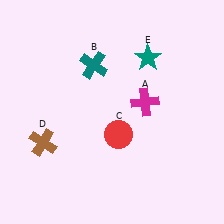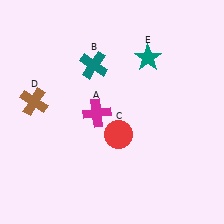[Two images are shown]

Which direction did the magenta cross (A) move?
The magenta cross (A) moved left.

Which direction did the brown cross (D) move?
The brown cross (D) moved up.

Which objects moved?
The objects that moved are: the magenta cross (A), the brown cross (D).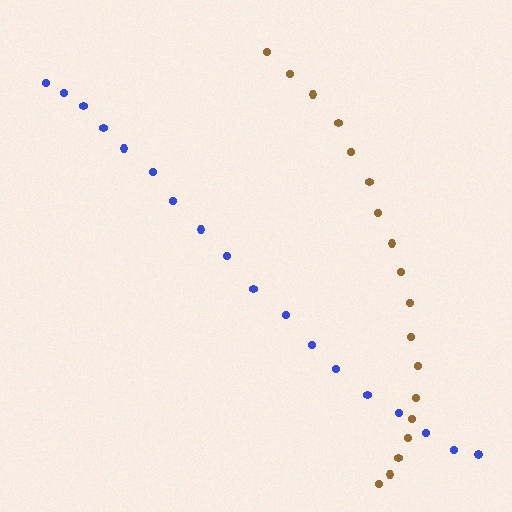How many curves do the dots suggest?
There are 2 distinct paths.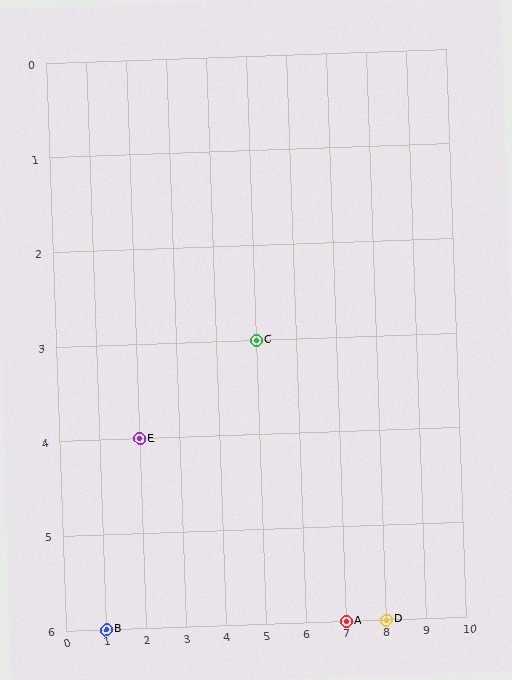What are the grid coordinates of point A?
Point A is at grid coordinates (7, 6).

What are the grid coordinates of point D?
Point D is at grid coordinates (8, 6).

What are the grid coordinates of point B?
Point B is at grid coordinates (1, 6).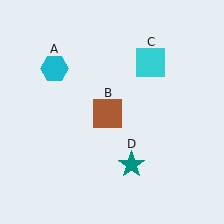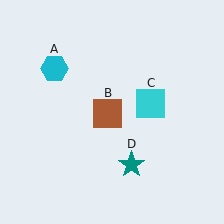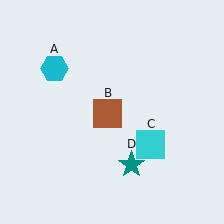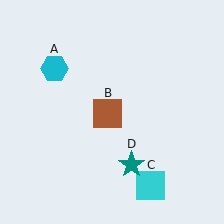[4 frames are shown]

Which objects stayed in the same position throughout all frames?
Cyan hexagon (object A) and brown square (object B) and teal star (object D) remained stationary.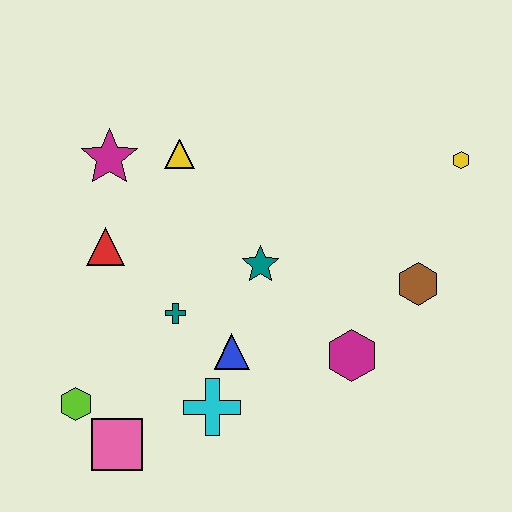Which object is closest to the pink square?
The lime hexagon is closest to the pink square.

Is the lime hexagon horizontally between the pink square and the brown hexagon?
No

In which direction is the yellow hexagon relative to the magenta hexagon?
The yellow hexagon is above the magenta hexagon.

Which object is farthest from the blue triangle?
The yellow hexagon is farthest from the blue triangle.